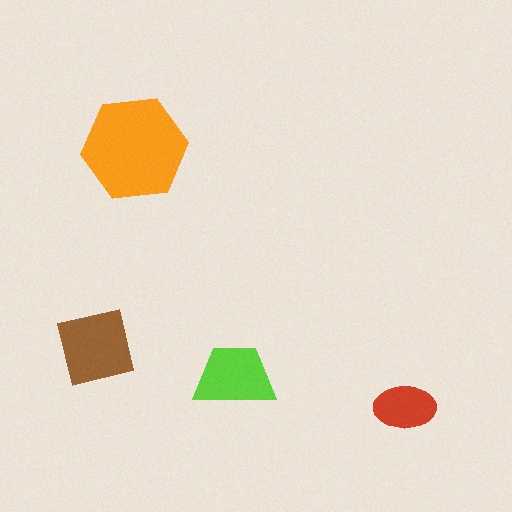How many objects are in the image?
There are 4 objects in the image.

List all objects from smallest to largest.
The red ellipse, the lime trapezoid, the brown square, the orange hexagon.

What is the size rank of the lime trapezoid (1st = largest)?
3rd.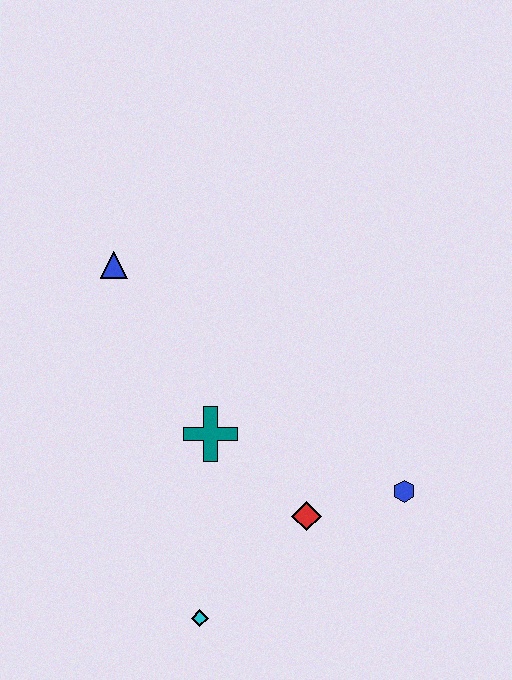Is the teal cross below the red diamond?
No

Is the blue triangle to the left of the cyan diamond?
Yes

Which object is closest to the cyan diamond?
The red diamond is closest to the cyan diamond.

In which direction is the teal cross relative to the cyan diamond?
The teal cross is above the cyan diamond.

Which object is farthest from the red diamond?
The blue triangle is farthest from the red diamond.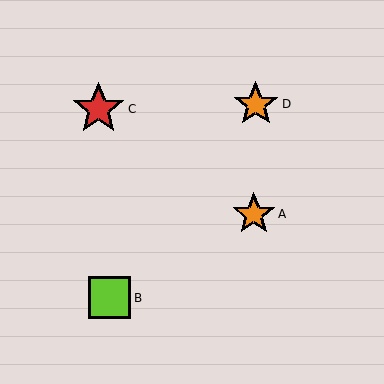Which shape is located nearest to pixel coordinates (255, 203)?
The orange star (labeled A) at (254, 214) is nearest to that location.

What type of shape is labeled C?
Shape C is a red star.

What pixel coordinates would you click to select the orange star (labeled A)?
Click at (254, 214) to select the orange star A.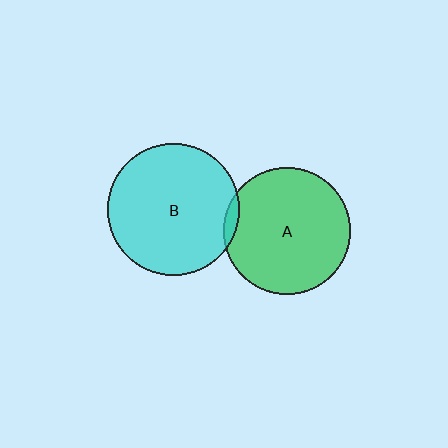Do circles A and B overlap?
Yes.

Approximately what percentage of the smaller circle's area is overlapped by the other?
Approximately 5%.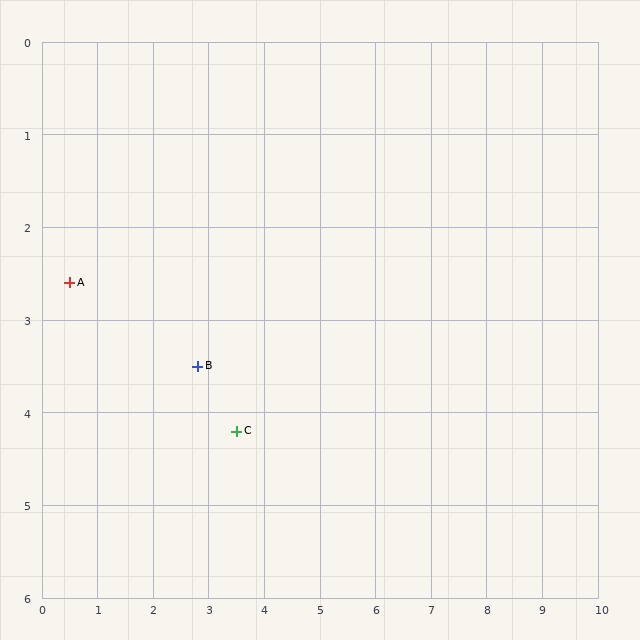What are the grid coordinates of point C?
Point C is at approximately (3.5, 4.2).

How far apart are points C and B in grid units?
Points C and B are about 1.0 grid units apart.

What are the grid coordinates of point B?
Point B is at approximately (2.8, 3.5).